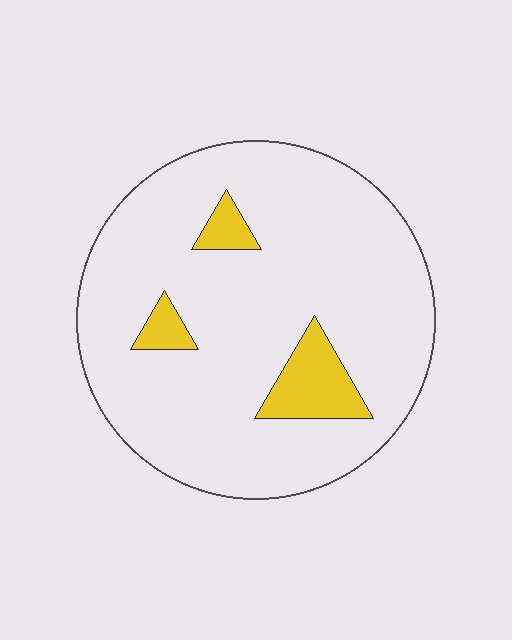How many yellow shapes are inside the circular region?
3.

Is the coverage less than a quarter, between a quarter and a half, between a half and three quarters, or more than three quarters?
Less than a quarter.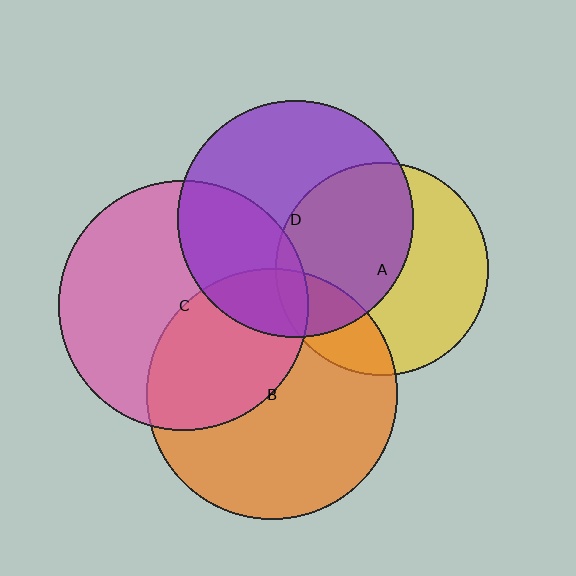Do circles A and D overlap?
Yes.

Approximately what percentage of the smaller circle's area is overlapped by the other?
Approximately 50%.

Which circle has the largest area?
Circle B (orange).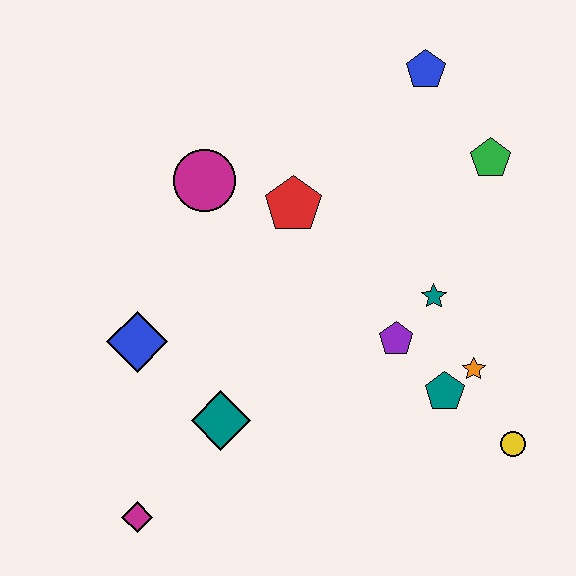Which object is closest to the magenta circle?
The red pentagon is closest to the magenta circle.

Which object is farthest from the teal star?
The magenta diamond is farthest from the teal star.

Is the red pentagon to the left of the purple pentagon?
Yes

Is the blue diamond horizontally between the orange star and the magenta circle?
No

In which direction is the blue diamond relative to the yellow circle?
The blue diamond is to the left of the yellow circle.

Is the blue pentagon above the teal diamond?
Yes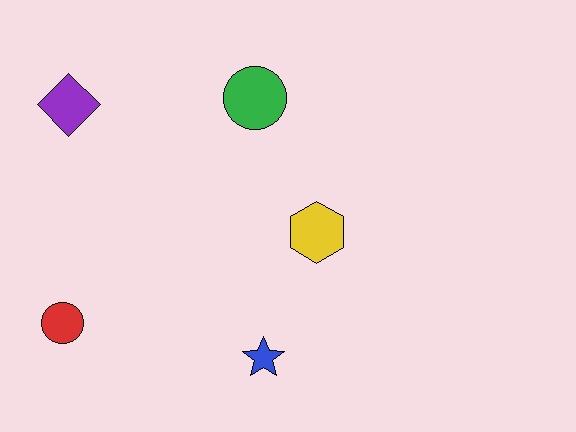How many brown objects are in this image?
There are no brown objects.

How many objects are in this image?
There are 5 objects.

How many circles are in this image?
There are 2 circles.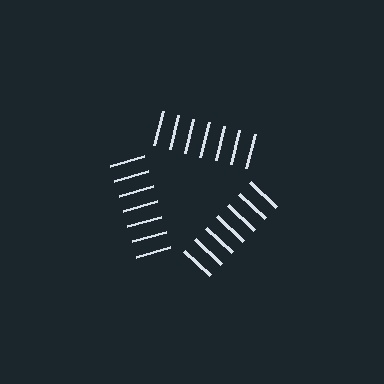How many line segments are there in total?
21 — 7 along each of the 3 edges.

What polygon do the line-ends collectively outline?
An illusory triangle — the line segments terminate on its edges but no continuous stroke is drawn.